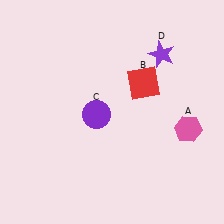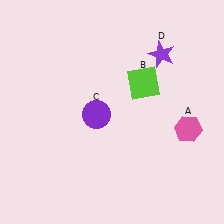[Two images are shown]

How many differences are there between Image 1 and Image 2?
There is 1 difference between the two images.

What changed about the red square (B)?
In Image 1, B is red. In Image 2, it changed to lime.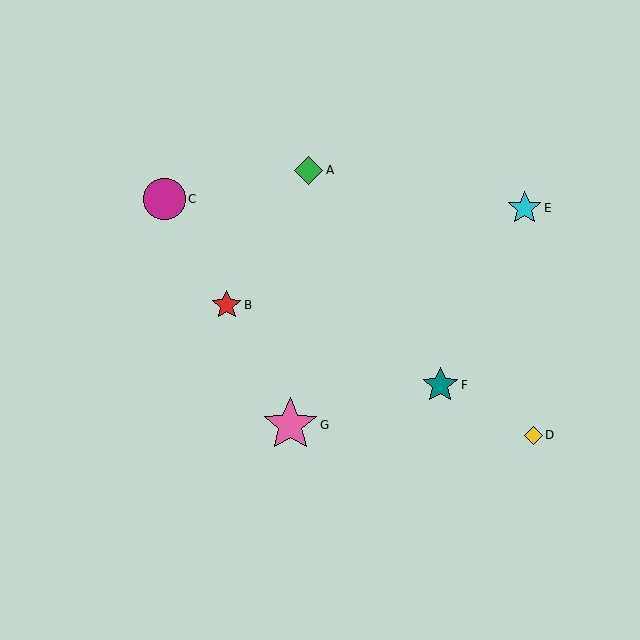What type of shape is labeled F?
Shape F is a teal star.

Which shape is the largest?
The pink star (labeled G) is the largest.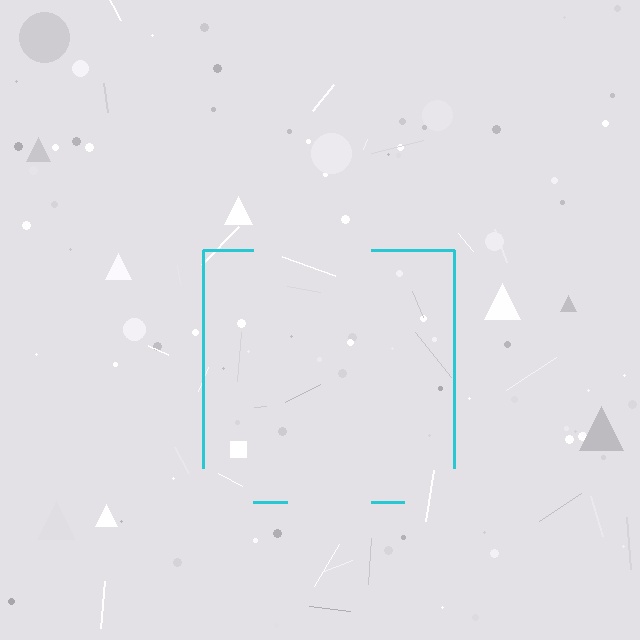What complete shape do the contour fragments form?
The contour fragments form a square.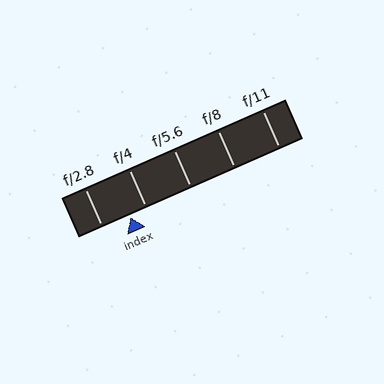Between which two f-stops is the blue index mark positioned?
The index mark is between f/2.8 and f/4.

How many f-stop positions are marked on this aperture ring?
There are 5 f-stop positions marked.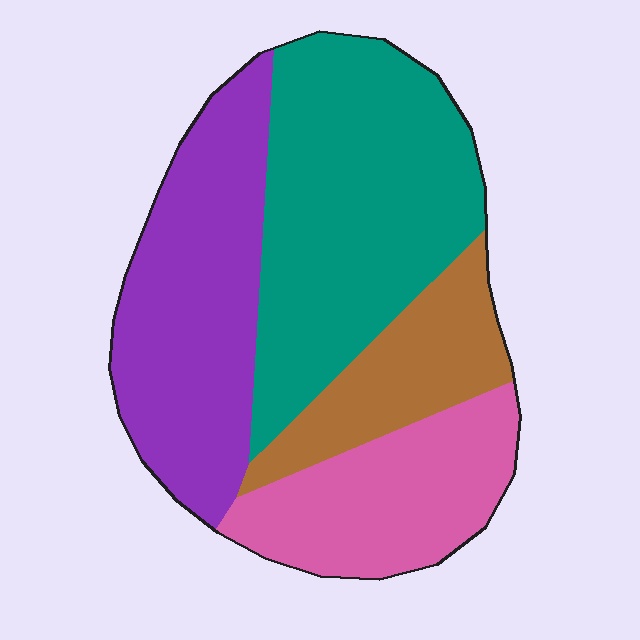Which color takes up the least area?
Brown, at roughly 15%.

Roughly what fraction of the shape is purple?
Purple takes up between a quarter and a half of the shape.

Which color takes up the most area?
Teal, at roughly 35%.